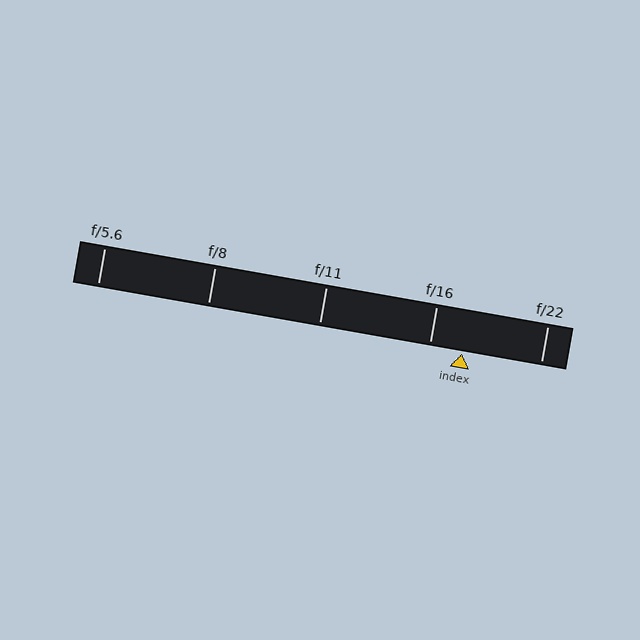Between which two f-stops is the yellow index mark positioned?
The index mark is between f/16 and f/22.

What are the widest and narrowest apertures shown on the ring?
The widest aperture shown is f/5.6 and the narrowest is f/22.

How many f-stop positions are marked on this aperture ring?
There are 5 f-stop positions marked.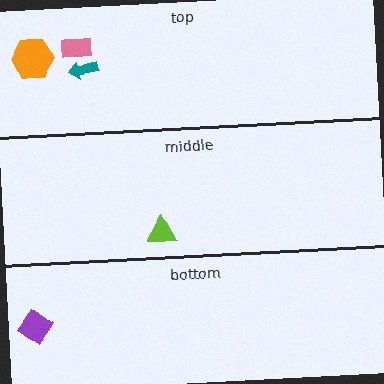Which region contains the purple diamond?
The bottom region.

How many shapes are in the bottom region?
1.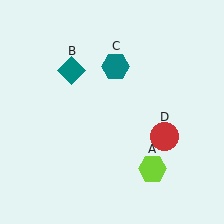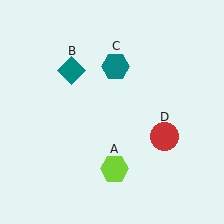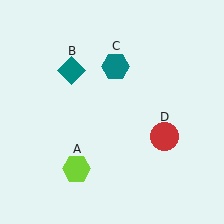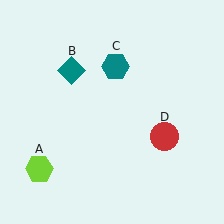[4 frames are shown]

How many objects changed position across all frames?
1 object changed position: lime hexagon (object A).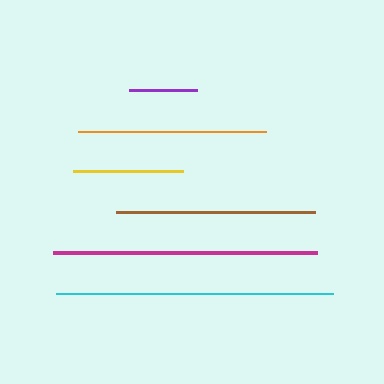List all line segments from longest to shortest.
From longest to shortest: cyan, magenta, brown, orange, yellow, purple.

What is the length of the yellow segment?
The yellow segment is approximately 110 pixels long.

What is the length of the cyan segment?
The cyan segment is approximately 277 pixels long.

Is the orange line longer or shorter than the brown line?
The brown line is longer than the orange line.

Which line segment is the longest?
The cyan line is the longest at approximately 277 pixels.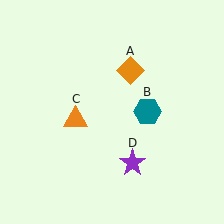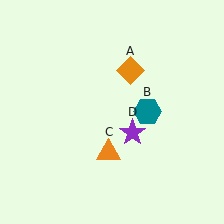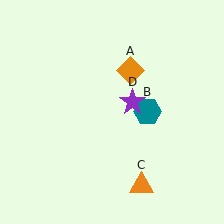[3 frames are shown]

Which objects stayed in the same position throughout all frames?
Orange diamond (object A) and teal hexagon (object B) remained stationary.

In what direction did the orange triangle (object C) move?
The orange triangle (object C) moved down and to the right.